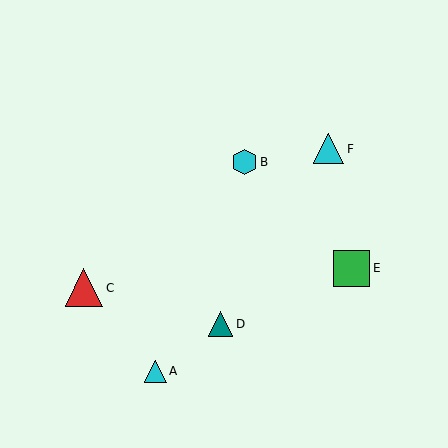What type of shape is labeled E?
Shape E is a green square.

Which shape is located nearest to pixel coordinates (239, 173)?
The cyan hexagon (labeled B) at (244, 162) is nearest to that location.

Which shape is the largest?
The red triangle (labeled C) is the largest.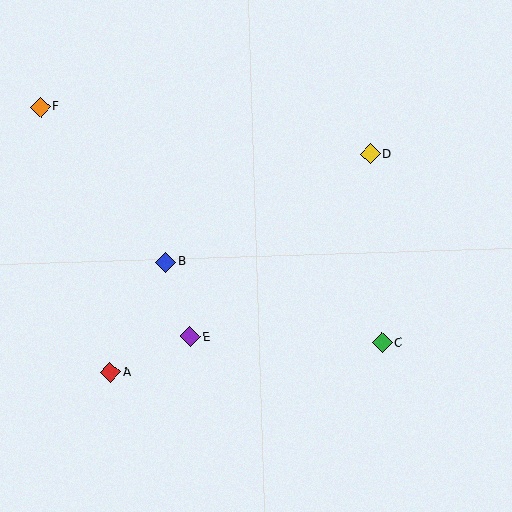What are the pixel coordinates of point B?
Point B is at (166, 262).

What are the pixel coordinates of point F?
Point F is at (40, 107).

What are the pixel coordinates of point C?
Point C is at (382, 343).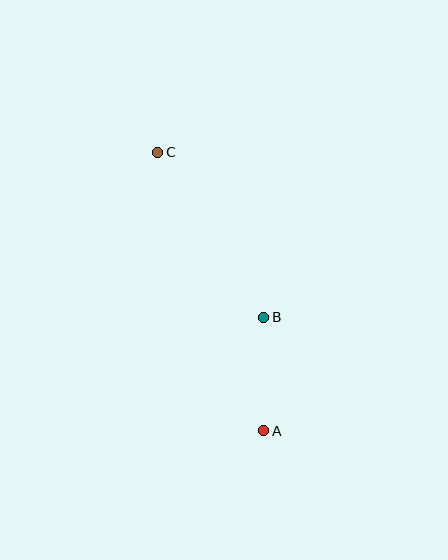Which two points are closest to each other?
Points A and B are closest to each other.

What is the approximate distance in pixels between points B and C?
The distance between B and C is approximately 196 pixels.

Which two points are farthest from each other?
Points A and C are farthest from each other.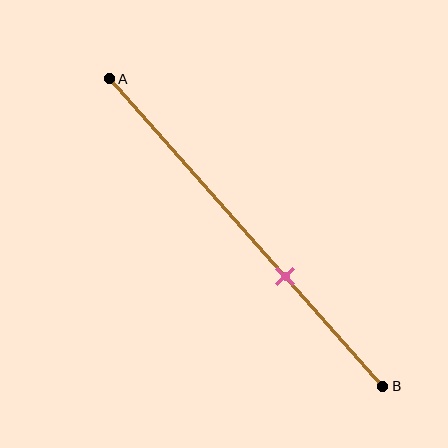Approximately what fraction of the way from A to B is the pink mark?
The pink mark is approximately 65% of the way from A to B.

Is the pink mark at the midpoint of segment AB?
No, the mark is at about 65% from A, not at the 50% midpoint.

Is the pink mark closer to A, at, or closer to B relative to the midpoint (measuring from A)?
The pink mark is closer to point B than the midpoint of segment AB.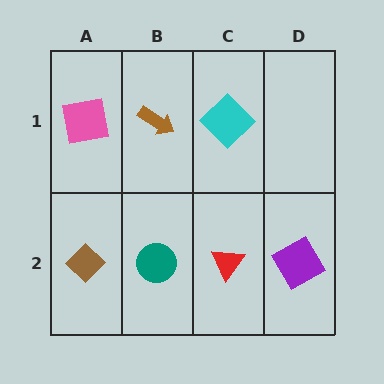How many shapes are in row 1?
3 shapes.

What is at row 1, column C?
A cyan diamond.